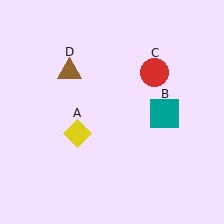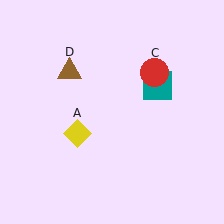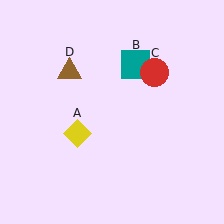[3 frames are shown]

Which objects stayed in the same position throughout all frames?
Yellow diamond (object A) and red circle (object C) and brown triangle (object D) remained stationary.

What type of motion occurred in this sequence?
The teal square (object B) rotated counterclockwise around the center of the scene.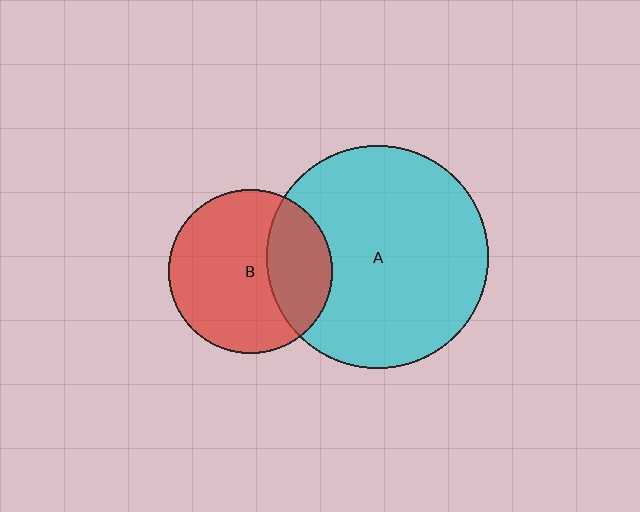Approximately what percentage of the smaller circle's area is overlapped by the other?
Approximately 30%.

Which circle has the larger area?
Circle A (cyan).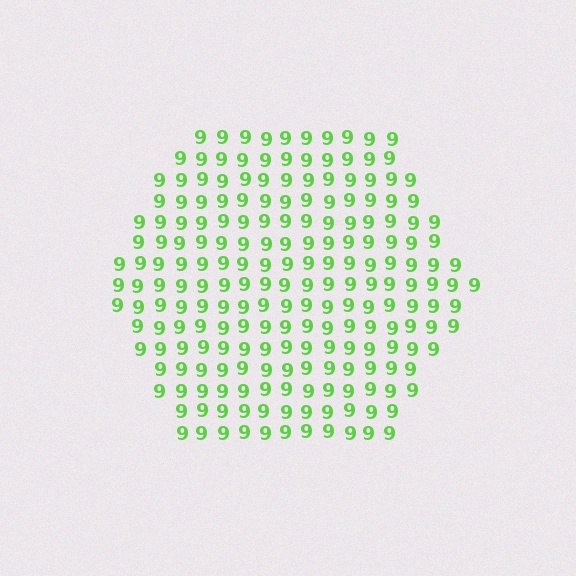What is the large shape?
The large shape is a hexagon.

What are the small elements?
The small elements are digit 9's.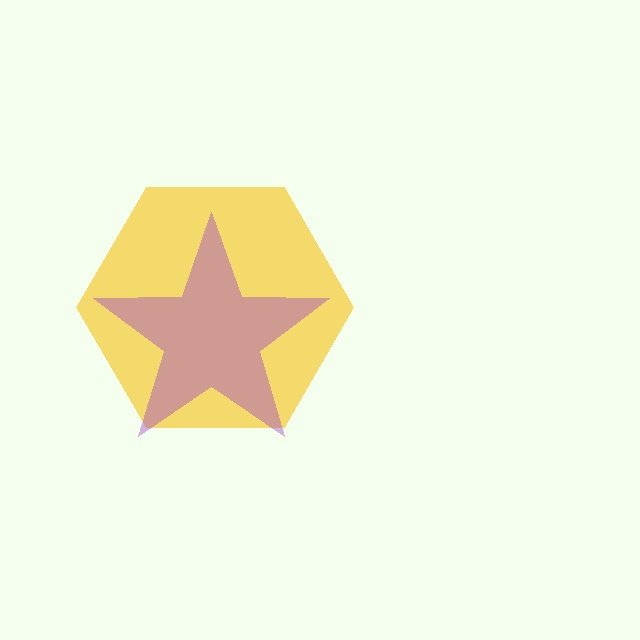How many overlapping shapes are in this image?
There are 2 overlapping shapes in the image.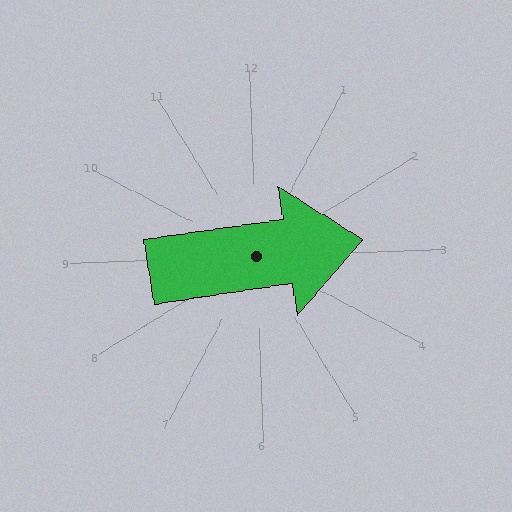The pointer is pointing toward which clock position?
Roughly 3 o'clock.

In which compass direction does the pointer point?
East.